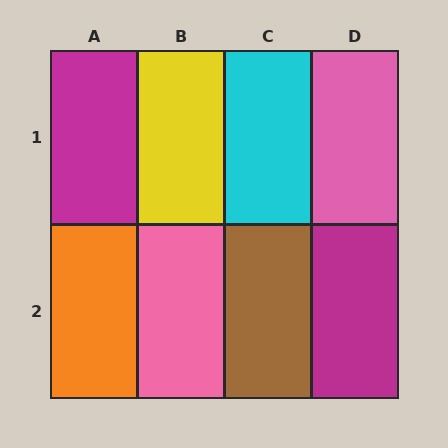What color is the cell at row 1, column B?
Yellow.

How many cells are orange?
1 cell is orange.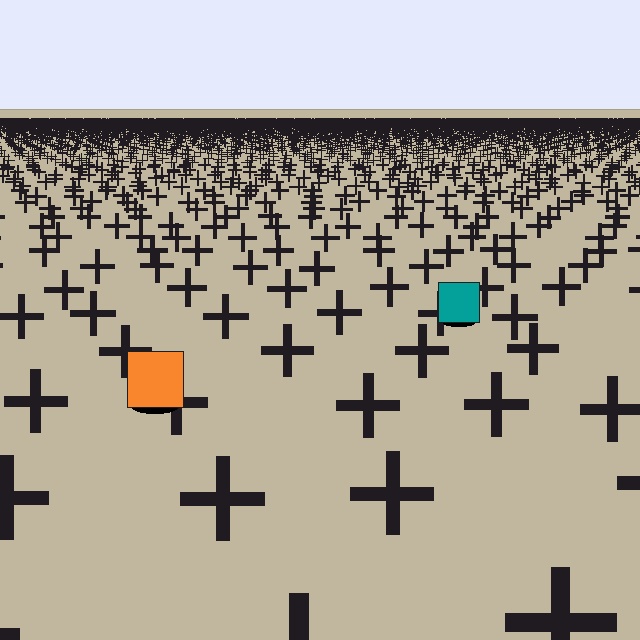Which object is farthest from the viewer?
The teal square is farthest from the viewer. It appears smaller and the ground texture around it is denser.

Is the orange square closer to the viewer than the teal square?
Yes. The orange square is closer — you can tell from the texture gradient: the ground texture is coarser near it.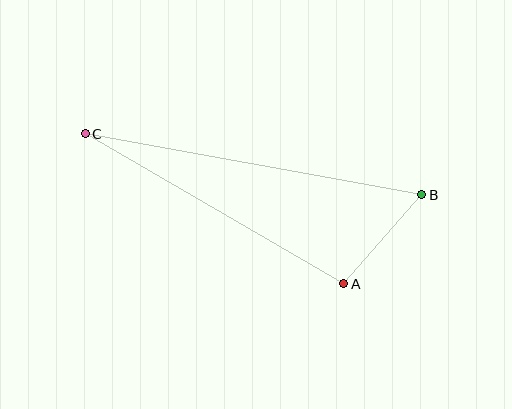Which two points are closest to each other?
Points A and B are closest to each other.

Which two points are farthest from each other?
Points B and C are farthest from each other.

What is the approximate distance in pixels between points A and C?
The distance between A and C is approximately 299 pixels.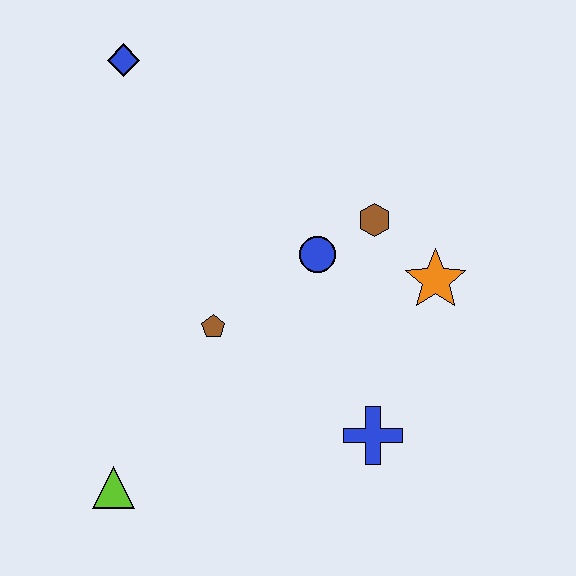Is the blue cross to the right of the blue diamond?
Yes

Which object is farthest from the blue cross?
The blue diamond is farthest from the blue cross.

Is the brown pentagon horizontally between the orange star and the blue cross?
No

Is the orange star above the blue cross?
Yes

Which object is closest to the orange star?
The brown hexagon is closest to the orange star.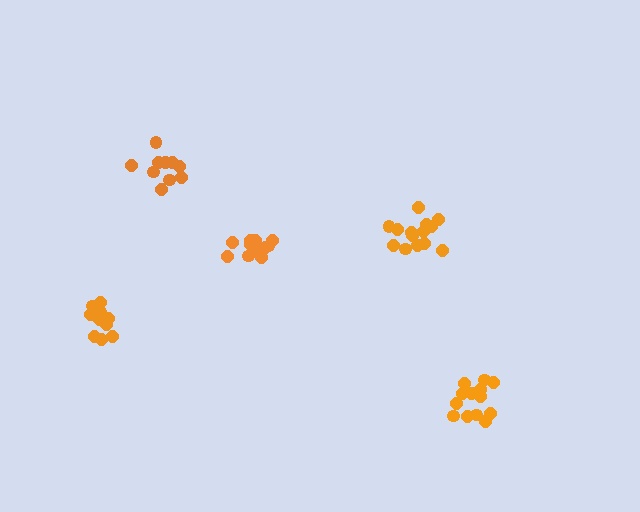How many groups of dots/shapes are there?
There are 5 groups.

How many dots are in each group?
Group 1: 14 dots, Group 2: 13 dots, Group 3: 10 dots, Group 4: 10 dots, Group 5: 14 dots (61 total).